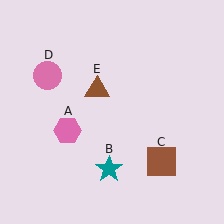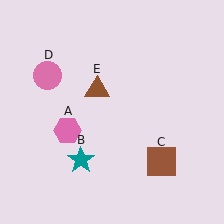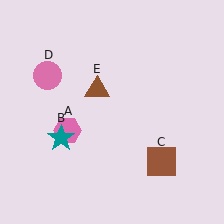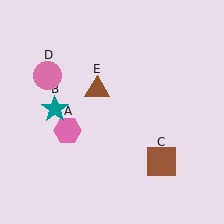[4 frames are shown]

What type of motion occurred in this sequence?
The teal star (object B) rotated clockwise around the center of the scene.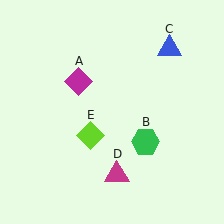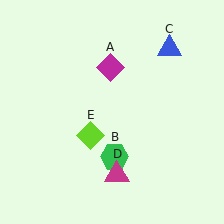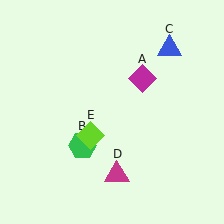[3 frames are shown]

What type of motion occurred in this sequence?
The magenta diamond (object A), green hexagon (object B) rotated clockwise around the center of the scene.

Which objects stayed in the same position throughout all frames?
Blue triangle (object C) and magenta triangle (object D) and lime diamond (object E) remained stationary.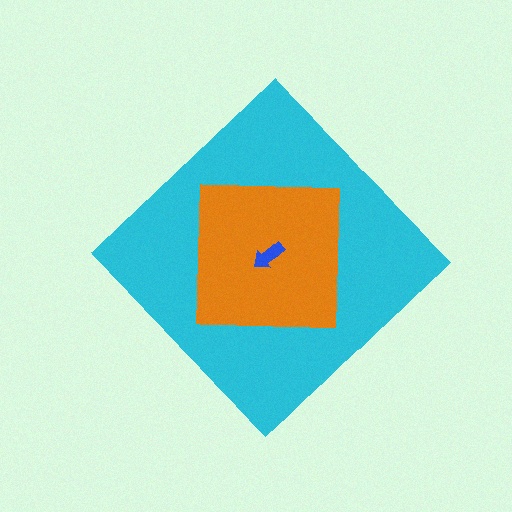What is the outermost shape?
The cyan diamond.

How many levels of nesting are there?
3.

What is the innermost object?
The blue arrow.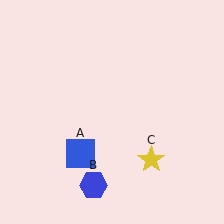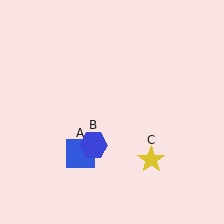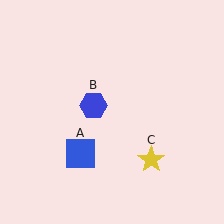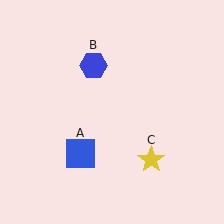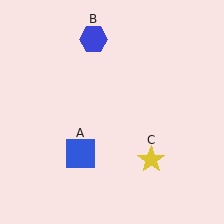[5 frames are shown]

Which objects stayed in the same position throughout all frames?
Blue square (object A) and yellow star (object C) remained stationary.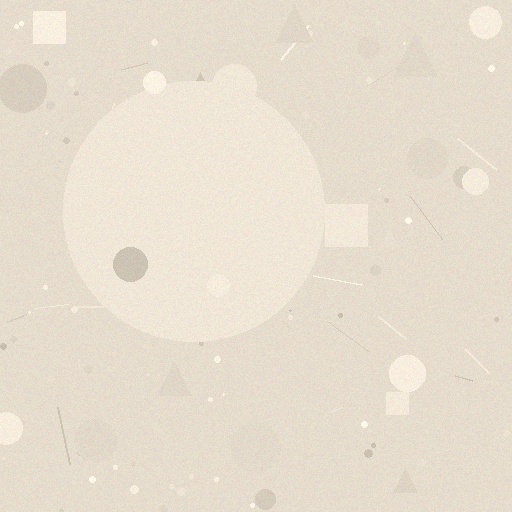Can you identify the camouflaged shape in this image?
The camouflaged shape is a circle.